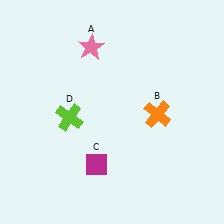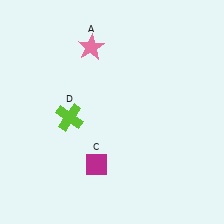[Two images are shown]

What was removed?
The orange cross (B) was removed in Image 2.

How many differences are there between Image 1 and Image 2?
There is 1 difference between the two images.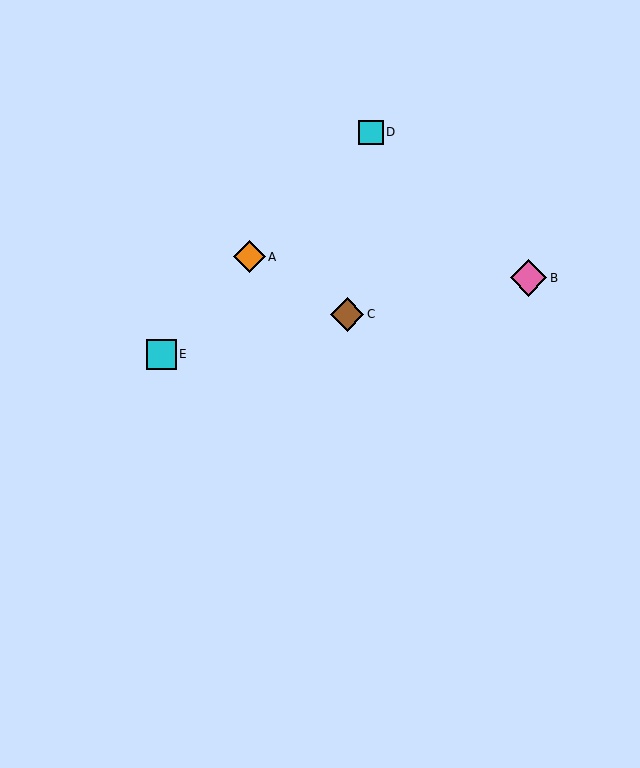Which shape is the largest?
The pink diamond (labeled B) is the largest.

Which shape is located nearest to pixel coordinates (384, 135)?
The cyan square (labeled D) at (371, 132) is nearest to that location.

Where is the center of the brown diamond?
The center of the brown diamond is at (347, 314).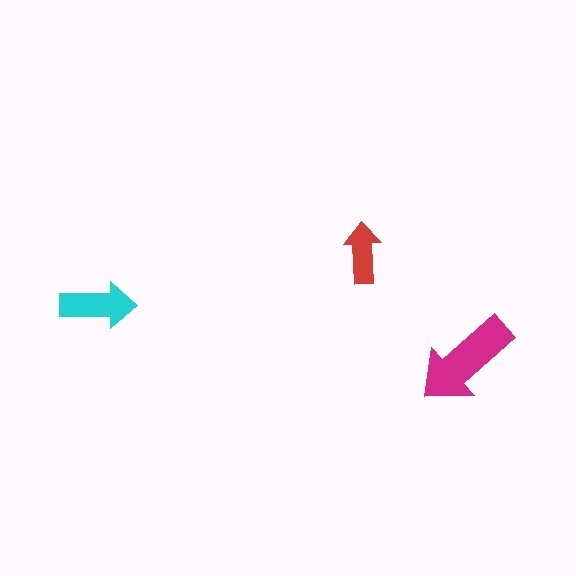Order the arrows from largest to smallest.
the magenta one, the cyan one, the red one.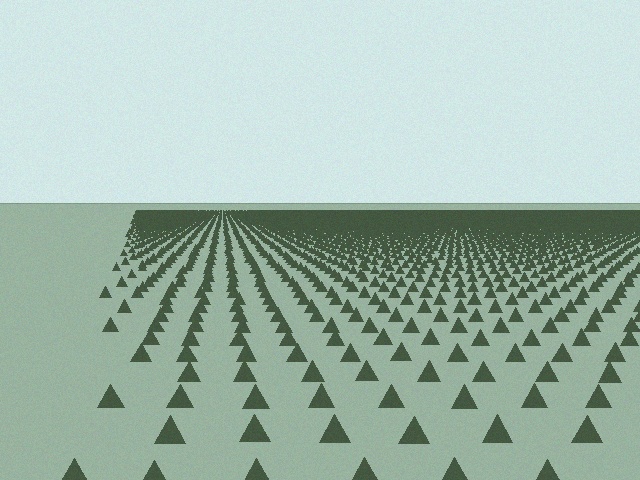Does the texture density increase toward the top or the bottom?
Density increases toward the top.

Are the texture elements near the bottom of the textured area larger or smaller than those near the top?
Larger. Near the bottom, elements are closer to the viewer and appear at a bigger on-screen size.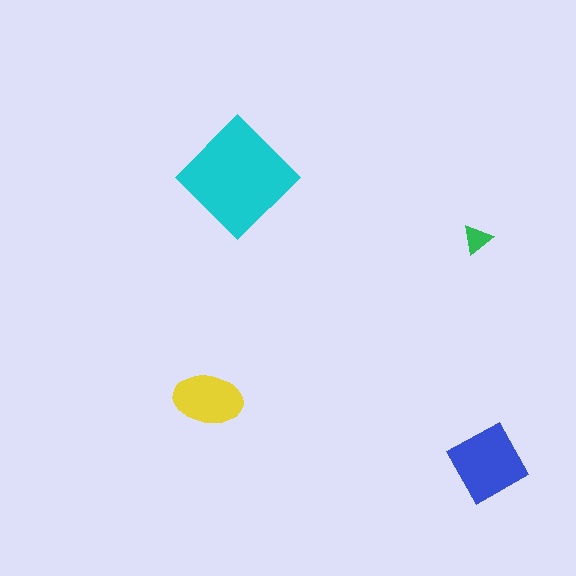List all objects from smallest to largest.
The green triangle, the yellow ellipse, the blue square, the cyan diamond.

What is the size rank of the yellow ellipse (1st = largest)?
3rd.